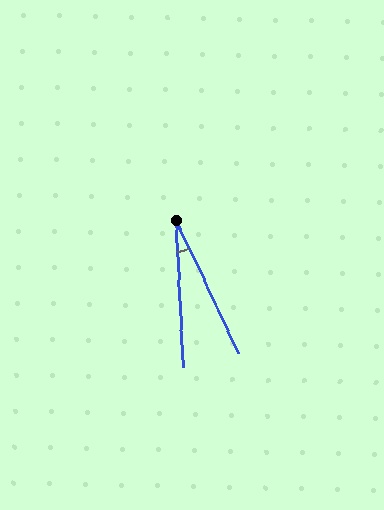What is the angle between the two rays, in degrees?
Approximately 22 degrees.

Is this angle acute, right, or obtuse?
It is acute.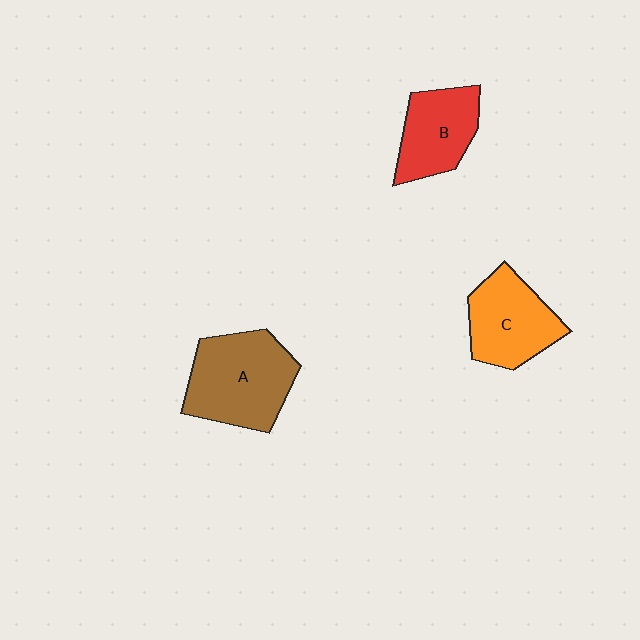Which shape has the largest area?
Shape A (brown).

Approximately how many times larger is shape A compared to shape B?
Approximately 1.4 times.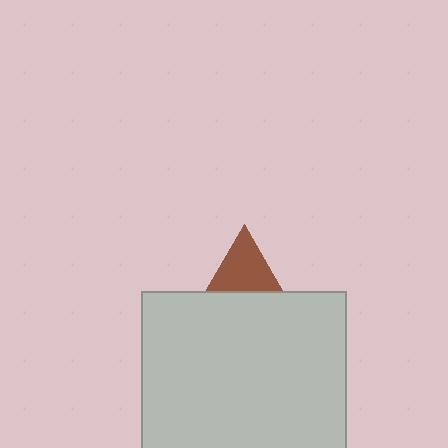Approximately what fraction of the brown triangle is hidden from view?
Roughly 57% of the brown triangle is hidden behind the light gray rectangle.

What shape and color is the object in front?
The object in front is a light gray rectangle.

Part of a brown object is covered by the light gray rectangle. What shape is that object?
It is a triangle.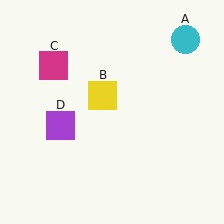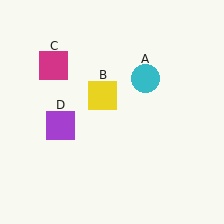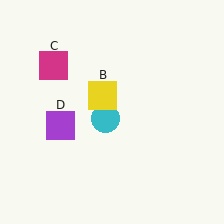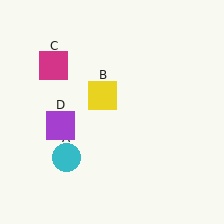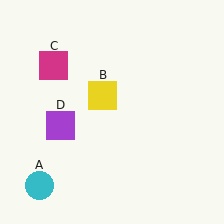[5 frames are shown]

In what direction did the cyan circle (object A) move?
The cyan circle (object A) moved down and to the left.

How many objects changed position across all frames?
1 object changed position: cyan circle (object A).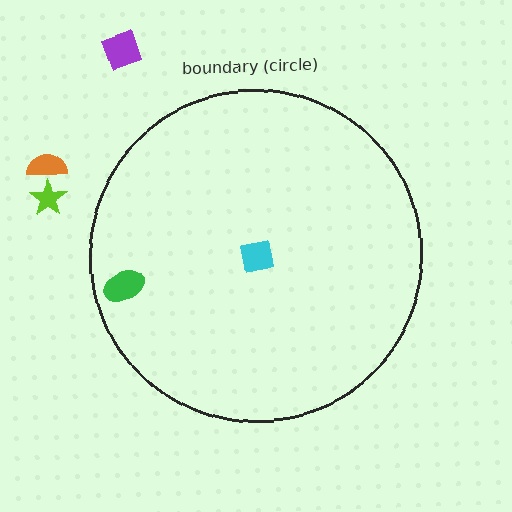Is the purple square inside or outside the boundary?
Outside.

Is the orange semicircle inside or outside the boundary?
Outside.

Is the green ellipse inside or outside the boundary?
Inside.